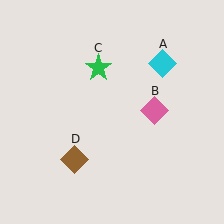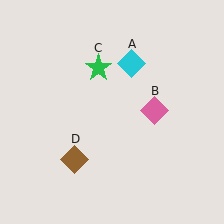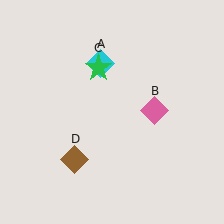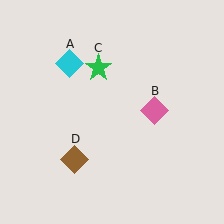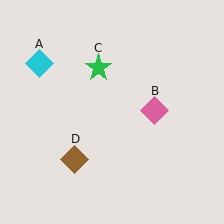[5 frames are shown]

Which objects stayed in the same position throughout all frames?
Pink diamond (object B) and green star (object C) and brown diamond (object D) remained stationary.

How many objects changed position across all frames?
1 object changed position: cyan diamond (object A).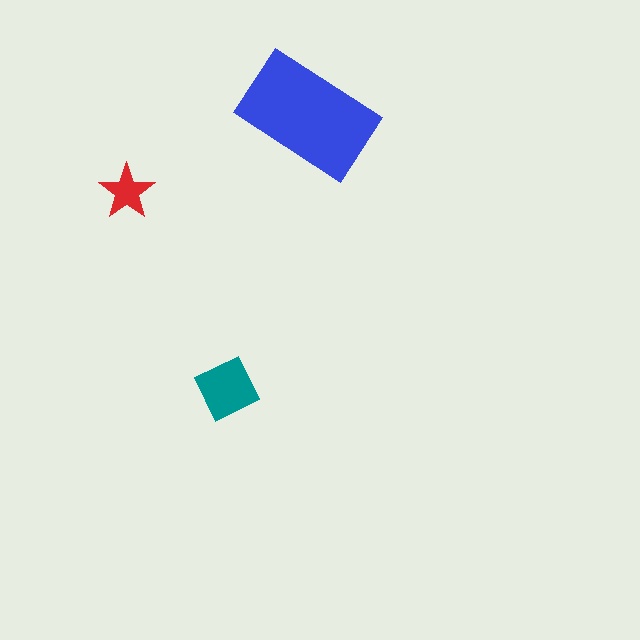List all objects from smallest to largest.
The red star, the teal diamond, the blue rectangle.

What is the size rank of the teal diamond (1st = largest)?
2nd.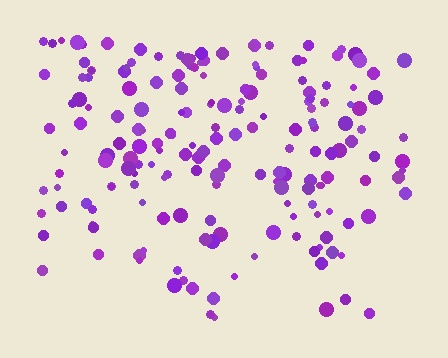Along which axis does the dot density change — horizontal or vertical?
Vertical.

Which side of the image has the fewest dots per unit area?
The bottom.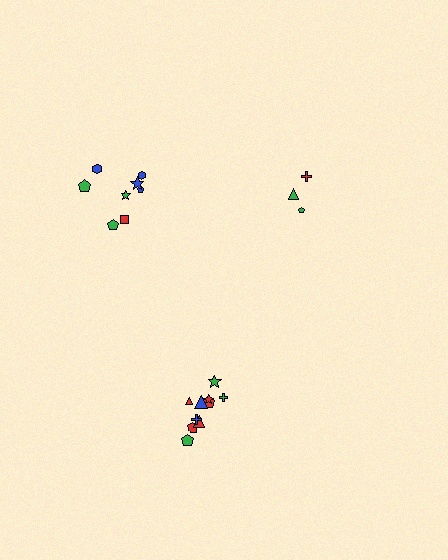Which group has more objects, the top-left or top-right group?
The top-left group.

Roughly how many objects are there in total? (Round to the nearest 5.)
Roughly 20 objects in total.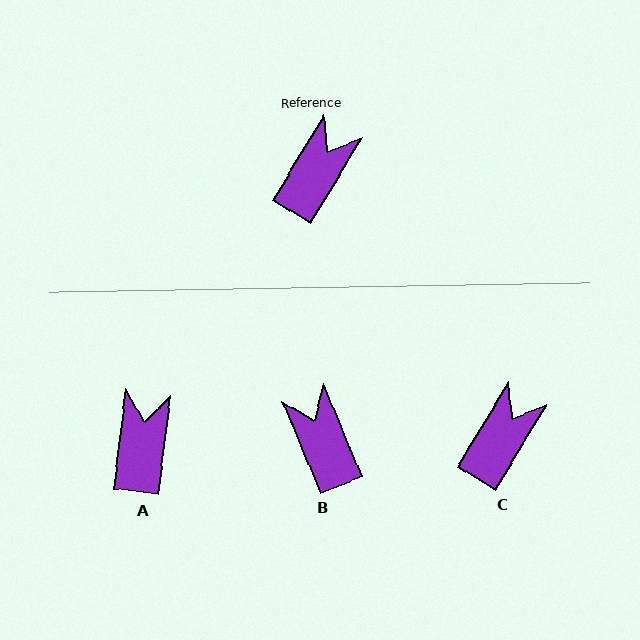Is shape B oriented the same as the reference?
No, it is off by about 53 degrees.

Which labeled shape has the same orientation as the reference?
C.